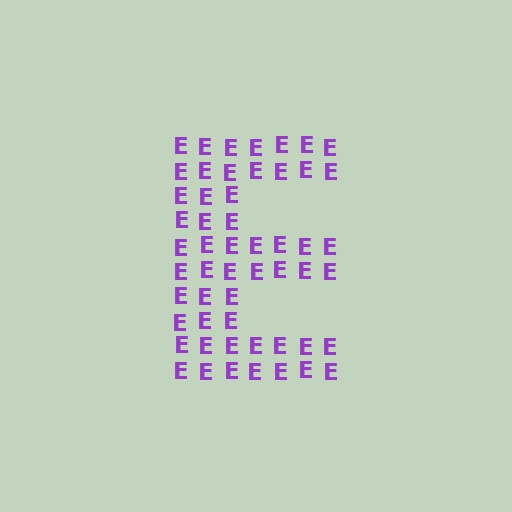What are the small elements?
The small elements are letter E's.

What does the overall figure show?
The overall figure shows the letter E.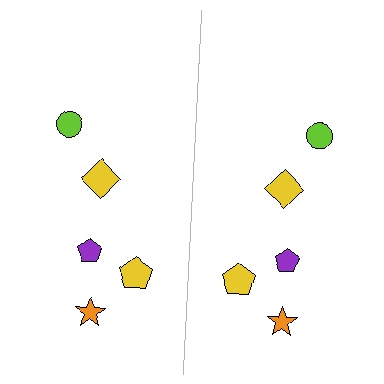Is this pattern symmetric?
Yes, this pattern has bilateral (reflection) symmetry.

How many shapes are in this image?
There are 10 shapes in this image.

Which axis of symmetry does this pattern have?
The pattern has a vertical axis of symmetry running through the center of the image.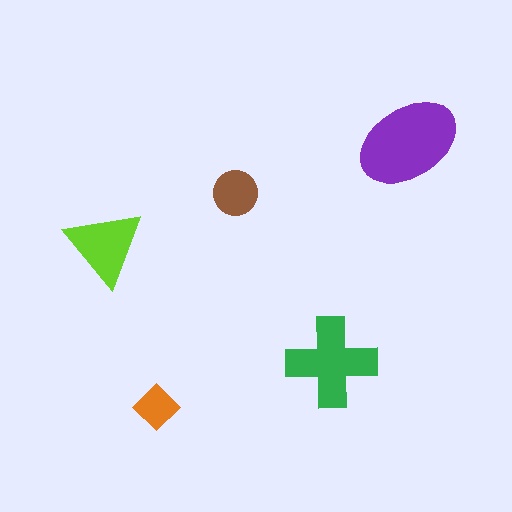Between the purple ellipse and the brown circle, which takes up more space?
The purple ellipse.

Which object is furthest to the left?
The lime triangle is leftmost.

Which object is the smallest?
The orange diamond.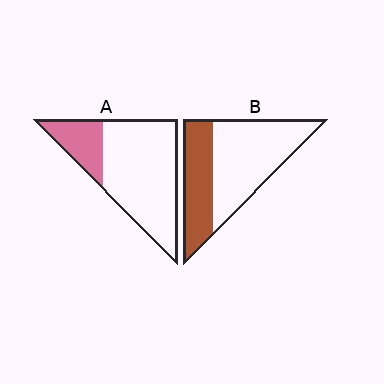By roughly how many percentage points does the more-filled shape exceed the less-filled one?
By roughly 15 percentage points (B over A).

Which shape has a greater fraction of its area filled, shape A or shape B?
Shape B.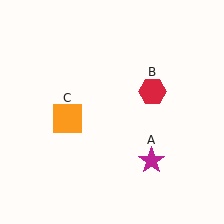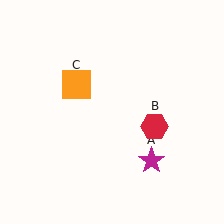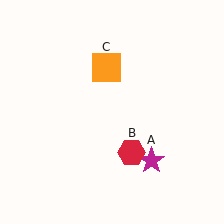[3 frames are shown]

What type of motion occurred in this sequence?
The red hexagon (object B), orange square (object C) rotated clockwise around the center of the scene.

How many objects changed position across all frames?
2 objects changed position: red hexagon (object B), orange square (object C).